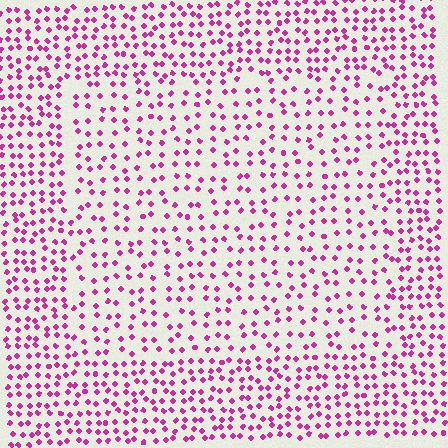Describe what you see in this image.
The image contains small magenta elements arranged at two different densities. A rectangle-shaped region is visible where the elements are less densely packed than the surrounding area.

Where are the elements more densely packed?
The elements are more densely packed outside the rectangle boundary.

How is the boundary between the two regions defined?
The boundary is defined by a change in element density (approximately 1.6x ratio). All elements are the same color, size, and shape.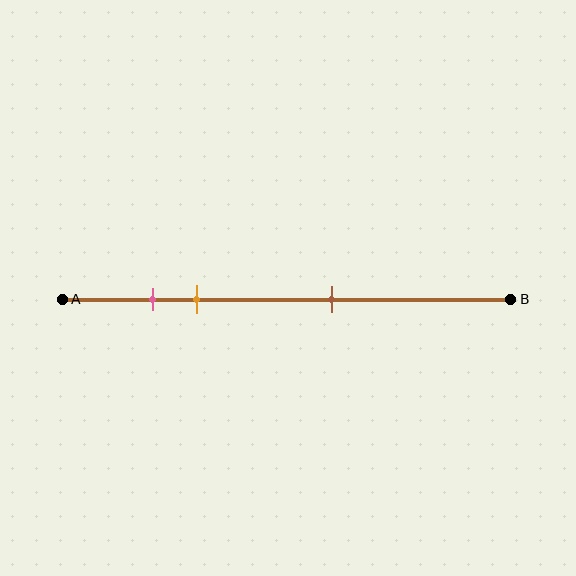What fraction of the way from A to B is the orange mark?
The orange mark is approximately 30% (0.3) of the way from A to B.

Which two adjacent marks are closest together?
The pink and orange marks are the closest adjacent pair.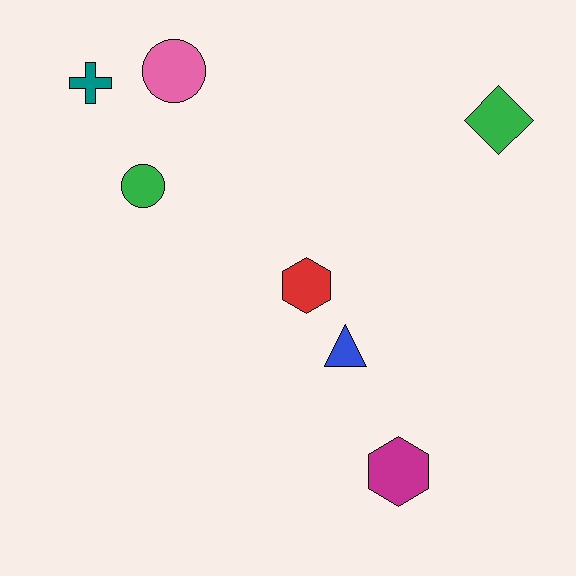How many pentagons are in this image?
There are no pentagons.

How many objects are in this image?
There are 7 objects.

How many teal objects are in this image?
There is 1 teal object.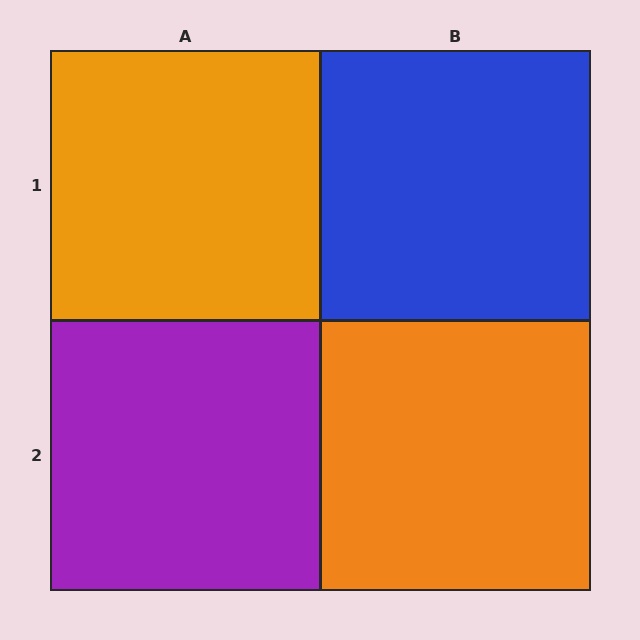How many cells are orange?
2 cells are orange.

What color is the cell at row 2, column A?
Purple.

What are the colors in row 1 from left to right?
Orange, blue.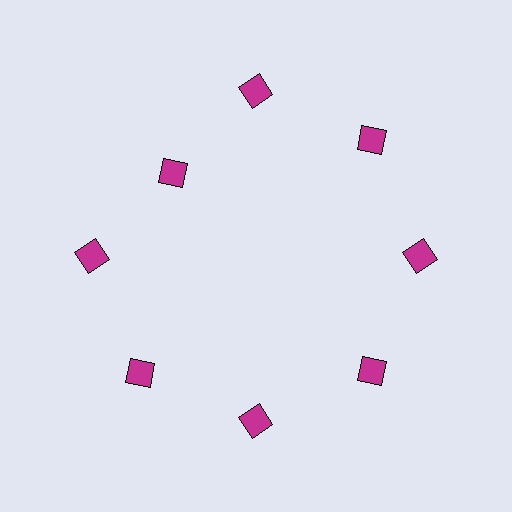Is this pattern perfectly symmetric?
No. The 8 magenta squares are arranged in a ring, but one element near the 10 o'clock position is pulled inward toward the center, breaking the 8-fold rotational symmetry.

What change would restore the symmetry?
The symmetry would be restored by moving it outward, back onto the ring so that all 8 squares sit at equal angles and equal distance from the center.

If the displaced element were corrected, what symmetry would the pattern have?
It would have 8-fold rotational symmetry — the pattern would map onto itself every 45 degrees.